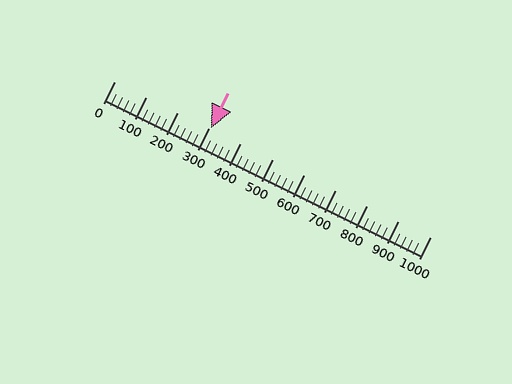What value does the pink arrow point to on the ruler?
The pink arrow points to approximately 305.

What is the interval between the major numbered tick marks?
The major tick marks are spaced 100 units apart.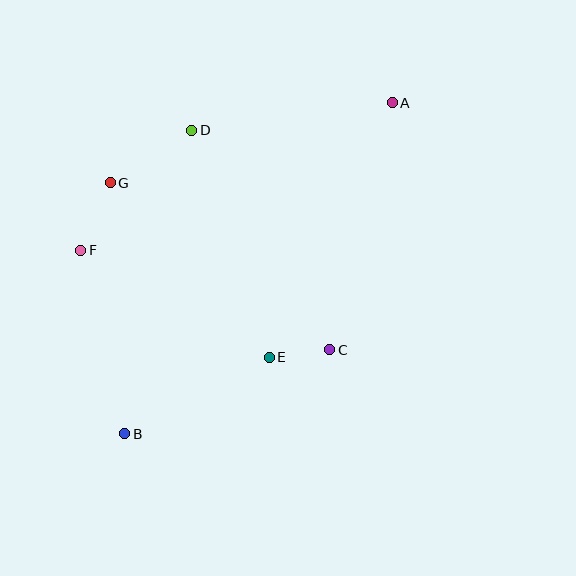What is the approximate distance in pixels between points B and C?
The distance between B and C is approximately 221 pixels.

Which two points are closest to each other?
Points C and E are closest to each other.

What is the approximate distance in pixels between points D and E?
The distance between D and E is approximately 240 pixels.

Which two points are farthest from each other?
Points A and B are farthest from each other.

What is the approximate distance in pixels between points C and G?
The distance between C and G is approximately 276 pixels.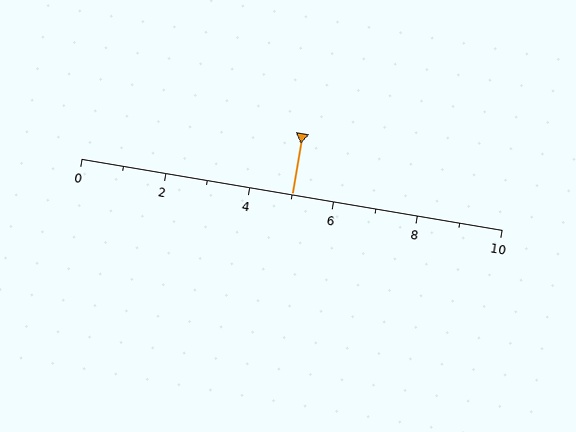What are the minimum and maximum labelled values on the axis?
The axis runs from 0 to 10.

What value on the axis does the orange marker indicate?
The marker indicates approximately 5.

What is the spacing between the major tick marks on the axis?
The major ticks are spaced 2 apart.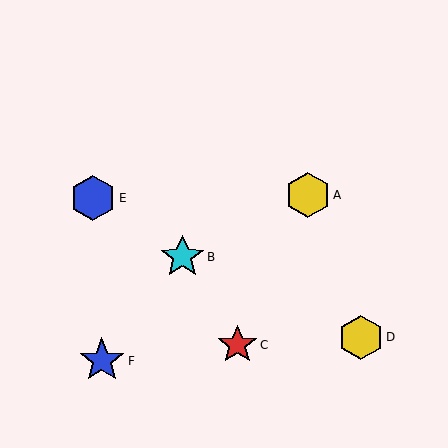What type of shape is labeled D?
Shape D is a yellow hexagon.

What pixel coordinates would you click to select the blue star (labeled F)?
Click at (102, 361) to select the blue star F.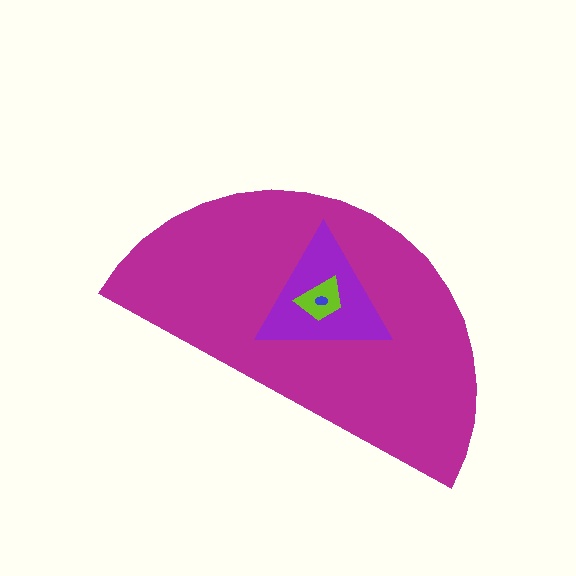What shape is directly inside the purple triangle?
The lime trapezoid.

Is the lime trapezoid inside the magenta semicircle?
Yes.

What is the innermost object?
The blue ellipse.